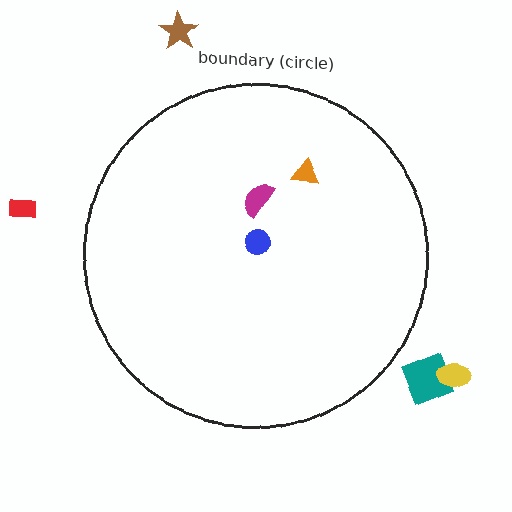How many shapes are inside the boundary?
3 inside, 4 outside.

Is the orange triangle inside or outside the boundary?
Inside.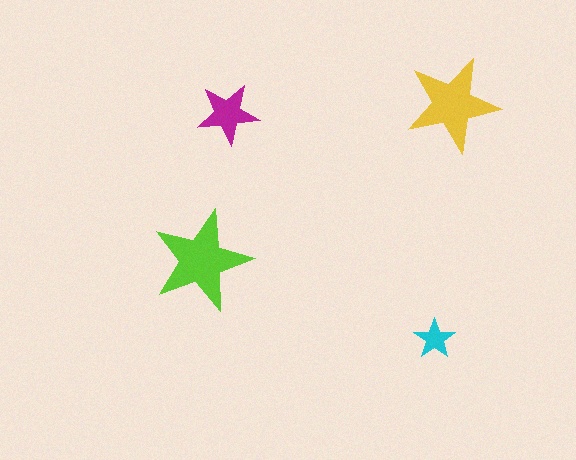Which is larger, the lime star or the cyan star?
The lime one.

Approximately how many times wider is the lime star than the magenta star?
About 1.5 times wider.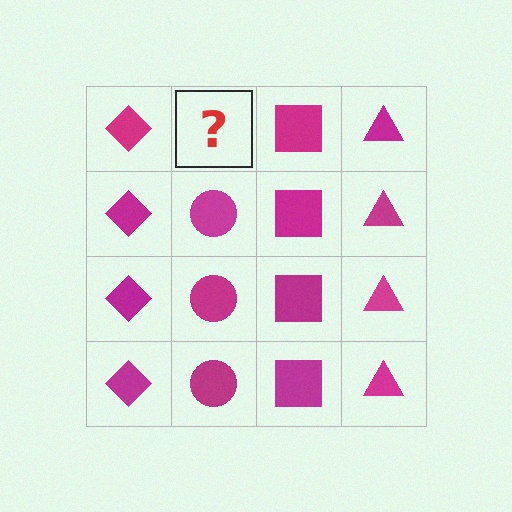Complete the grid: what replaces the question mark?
The question mark should be replaced with a magenta circle.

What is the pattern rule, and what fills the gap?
The rule is that each column has a consistent shape. The gap should be filled with a magenta circle.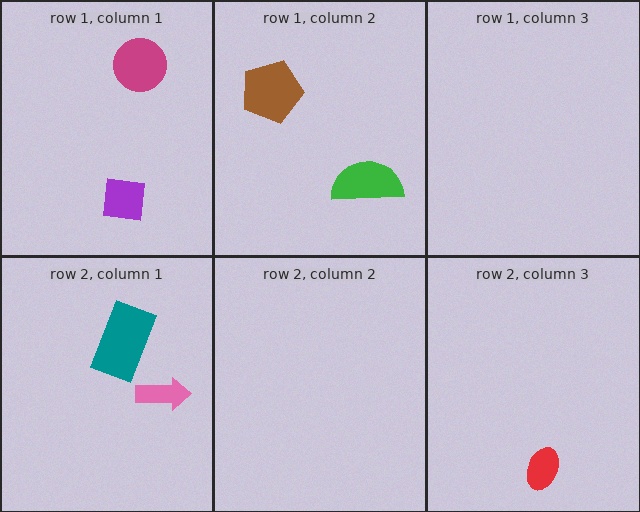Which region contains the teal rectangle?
The row 2, column 1 region.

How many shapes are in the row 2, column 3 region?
1.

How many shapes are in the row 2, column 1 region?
2.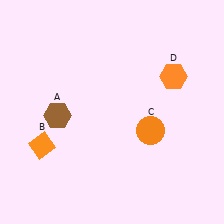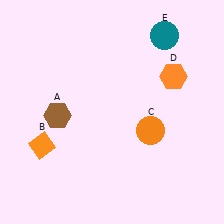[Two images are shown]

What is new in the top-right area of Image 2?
A teal circle (E) was added in the top-right area of Image 2.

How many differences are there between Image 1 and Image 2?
There is 1 difference between the two images.